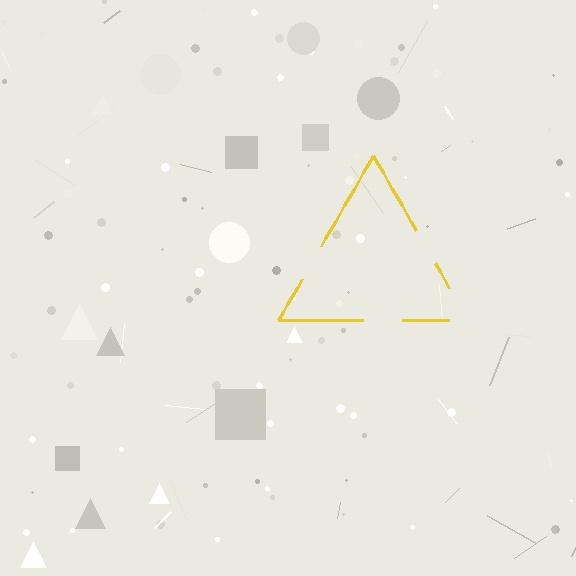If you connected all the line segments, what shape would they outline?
They would outline a triangle.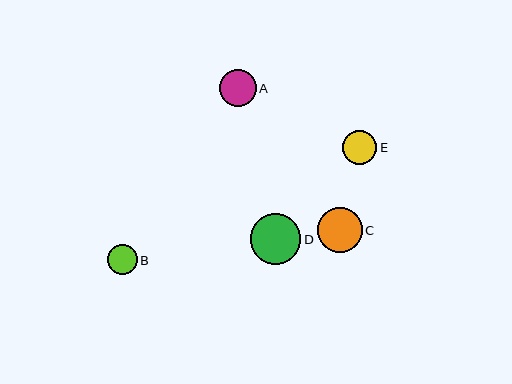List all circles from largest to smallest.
From largest to smallest: D, C, A, E, B.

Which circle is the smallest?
Circle B is the smallest with a size of approximately 30 pixels.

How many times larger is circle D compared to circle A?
Circle D is approximately 1.4 times the size of circle A.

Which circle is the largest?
Circle D is the largest with a size of approximately 51 pixels.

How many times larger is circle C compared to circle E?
Circle C is approximately 1.3 times the size of circle E.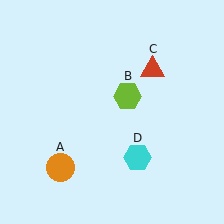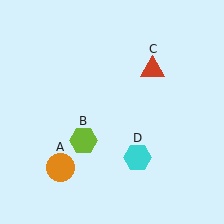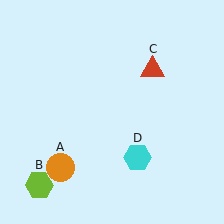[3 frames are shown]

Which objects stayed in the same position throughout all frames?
Orange circle (object A) and red triangle (object C) and cyan hexagon (object D) remained stationary.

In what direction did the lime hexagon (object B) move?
The lime hexagon (object B) moved down and to the left.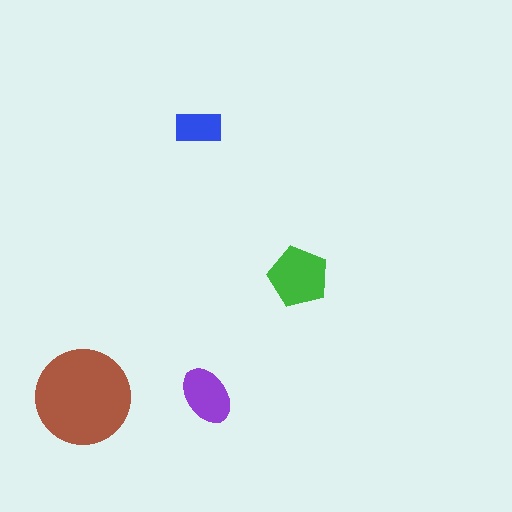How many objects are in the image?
There are 4 objects in the image.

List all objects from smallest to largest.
The blue rectangle, the purple ellipse, the green pentagon, the brown circle.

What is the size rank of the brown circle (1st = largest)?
1st.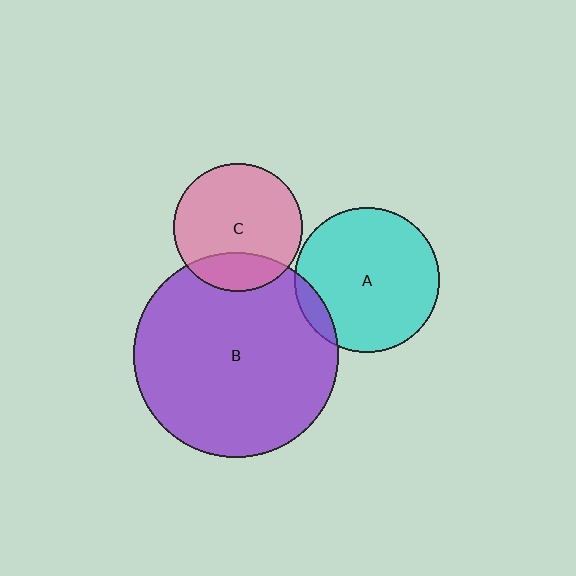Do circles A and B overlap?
Yes.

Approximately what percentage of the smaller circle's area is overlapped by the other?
Approximately 10%.